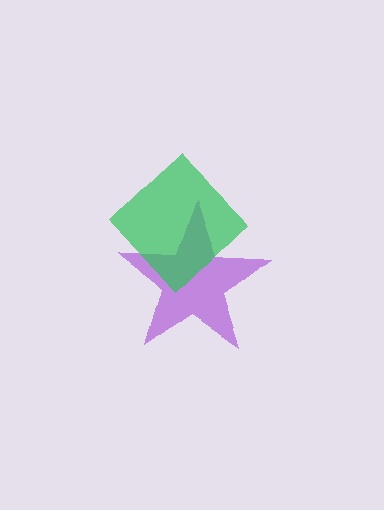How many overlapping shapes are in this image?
There are 2 overlapping shapes in the image.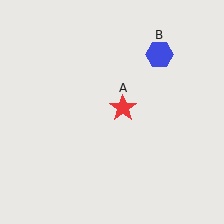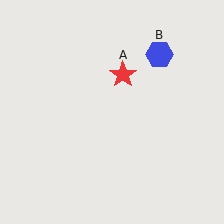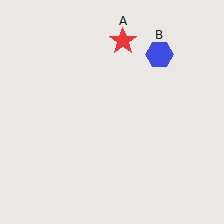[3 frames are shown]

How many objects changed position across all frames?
1 object changed position: red star (object A).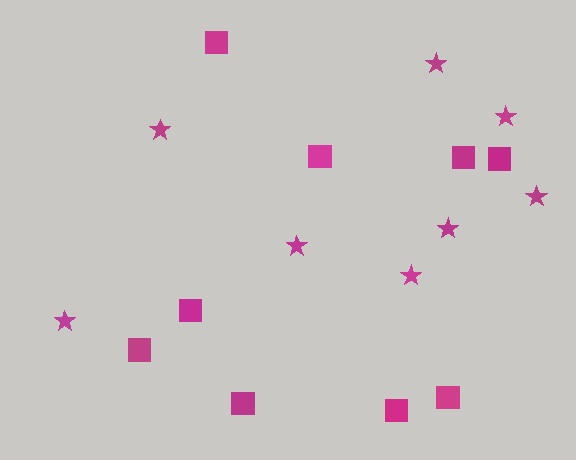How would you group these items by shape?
There are 2 groups: one group of squares (9) and one group of stars (8).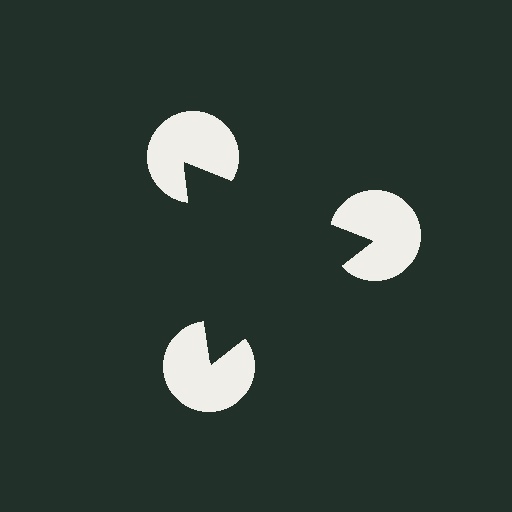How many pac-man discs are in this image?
There are 3 — one at each vertex of the illusory triangle.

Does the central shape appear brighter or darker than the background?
It typically appears slightly darker than the background, even though no actual brightness change is drawn.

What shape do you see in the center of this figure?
An illusory triangle — its edges are inferred from the aligned wedge cuts in the pac-man discs, not physically drawn.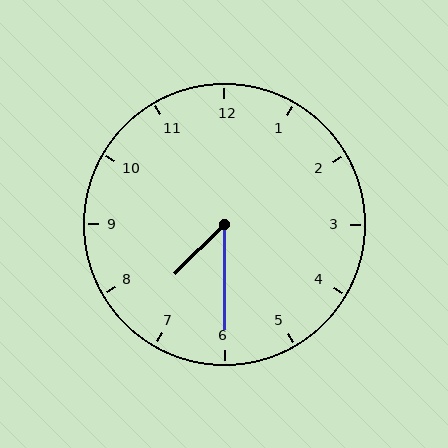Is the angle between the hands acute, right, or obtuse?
It is acute.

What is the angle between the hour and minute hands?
Approximately 45 degrees.